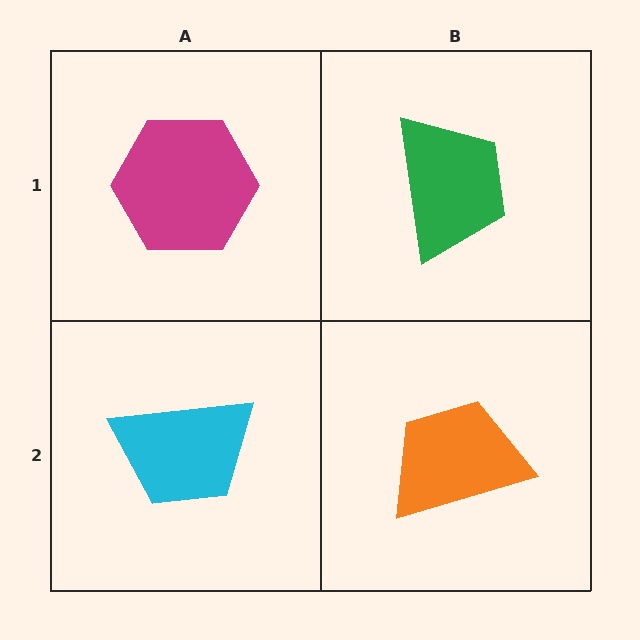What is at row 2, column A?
A cyan trapezoid.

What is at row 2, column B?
An orange trapezoid.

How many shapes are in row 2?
2 shapes.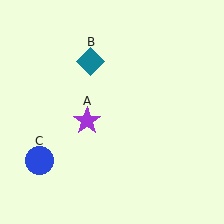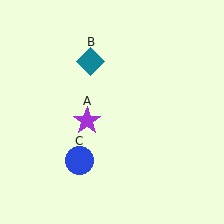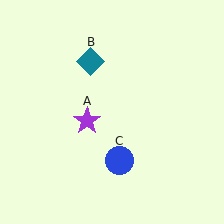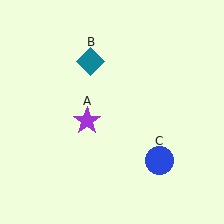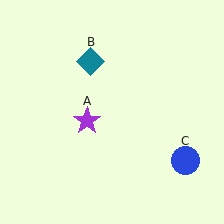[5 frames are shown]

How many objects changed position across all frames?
1 object changed position: blue circle (object C).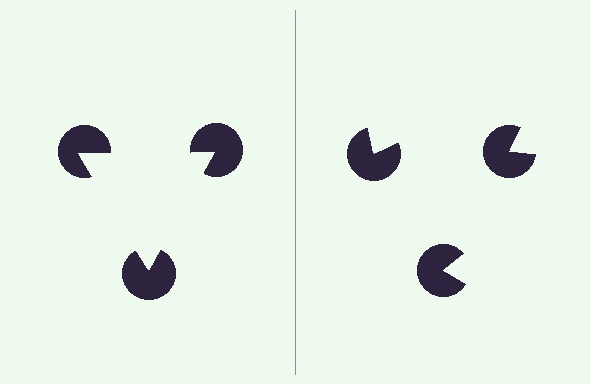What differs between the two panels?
The pac-man discs are positioned identically on both sides; only the wedge orientations differ. On the left they align to a triangle; on the right they are misaligned.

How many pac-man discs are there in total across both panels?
6 — 3 on each side.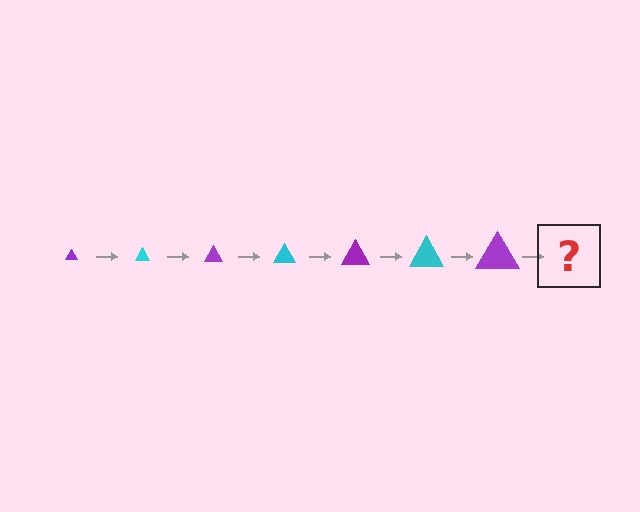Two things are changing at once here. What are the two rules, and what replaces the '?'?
The two rules are that the triangle grows larger each step and the color cycles through purple and cyan. The '?' should be a cyan triangle, larger than the previous one.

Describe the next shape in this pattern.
It should be a cyan triangle, larger than the previous one.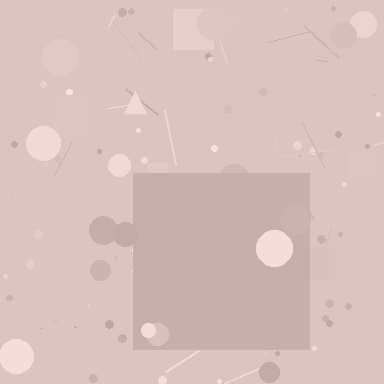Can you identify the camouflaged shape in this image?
The camouflaged shape is a square.